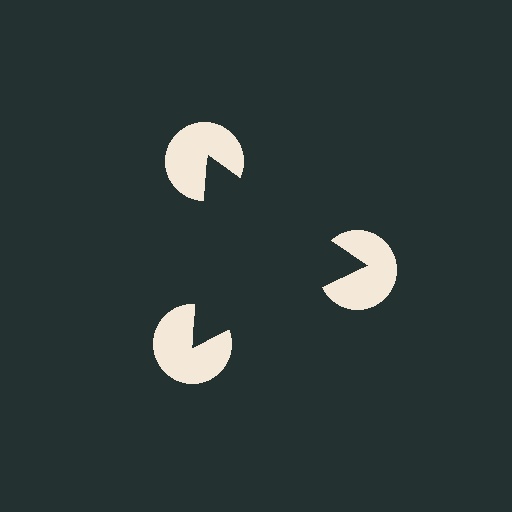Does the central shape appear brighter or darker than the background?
It typically appears slightly darker than the background, even though no actual brightness change is drawn.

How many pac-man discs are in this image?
There are 3 — one at each vertex of the illusory triangle.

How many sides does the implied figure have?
3 sides.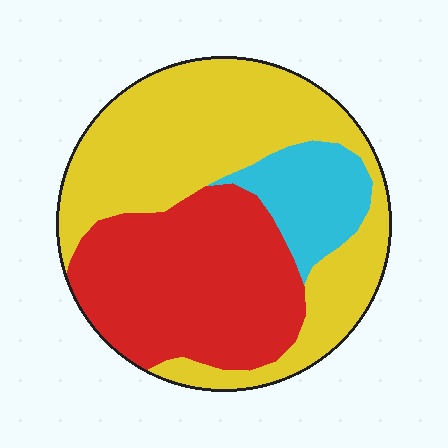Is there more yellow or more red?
Yellow.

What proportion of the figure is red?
Red takes up about three eighths (3/8) of the figure.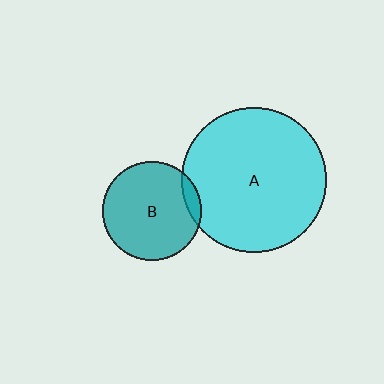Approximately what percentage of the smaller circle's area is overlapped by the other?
Approximately 10%.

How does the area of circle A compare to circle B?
Approximately 2.1 times.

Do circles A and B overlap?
Yes.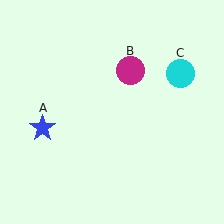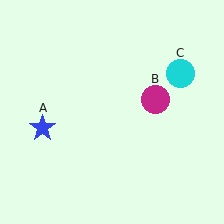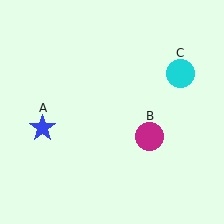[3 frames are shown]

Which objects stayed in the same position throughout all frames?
Blue star (object A) and cyan circle (object C) remained stationary.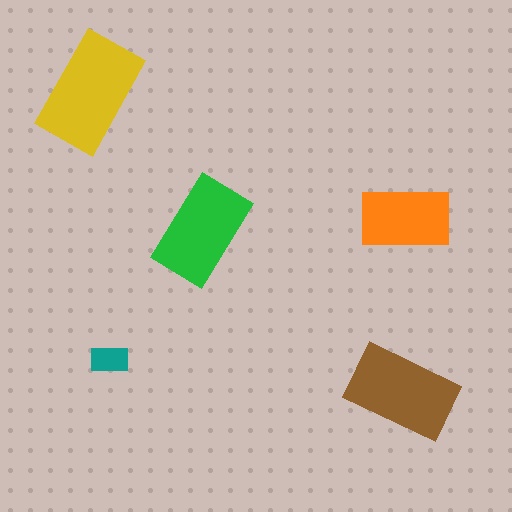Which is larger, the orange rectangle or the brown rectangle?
The brown one.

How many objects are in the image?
There are 5 objects in the image.